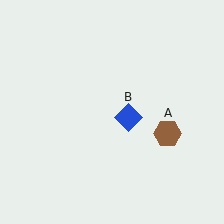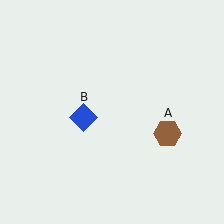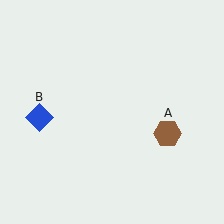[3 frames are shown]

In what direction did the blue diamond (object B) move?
The blue diamond (object B) moved left.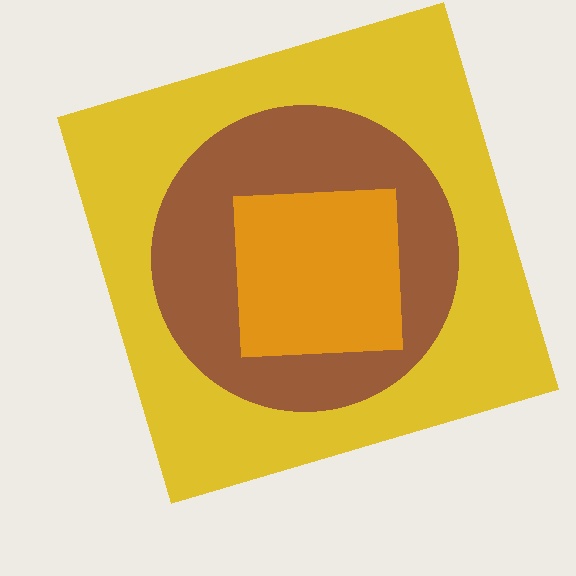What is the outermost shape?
The yellow square.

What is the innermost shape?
The orange square.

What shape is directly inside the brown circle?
The orange square.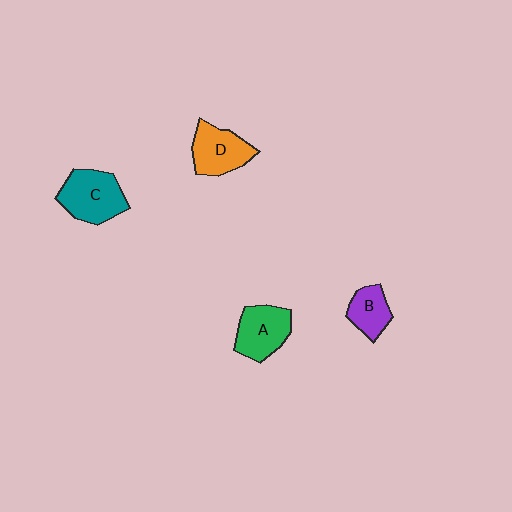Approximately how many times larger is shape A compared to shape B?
Approximately 1.4 times.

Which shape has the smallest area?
Shape B (purple).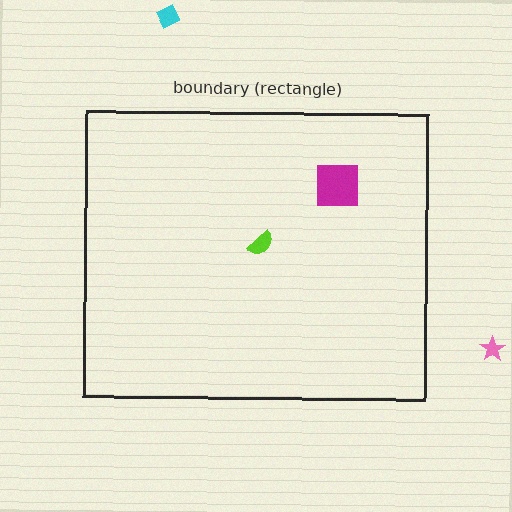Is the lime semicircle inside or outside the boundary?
Inside.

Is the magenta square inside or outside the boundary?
Inside.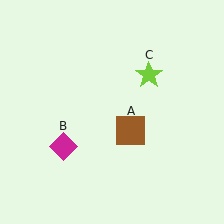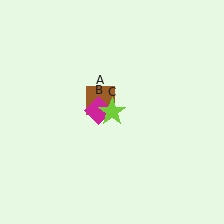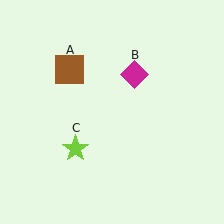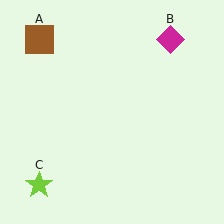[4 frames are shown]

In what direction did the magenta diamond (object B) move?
The magenta diamond (object B) moved up and to the right.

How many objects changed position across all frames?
3 objects changed position: brown square (object A), magenta diamond (object B), lime star (object C).